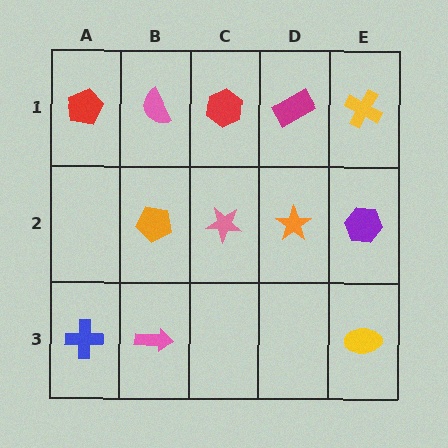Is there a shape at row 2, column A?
No, that cell is empty.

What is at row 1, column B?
A pink semicircle.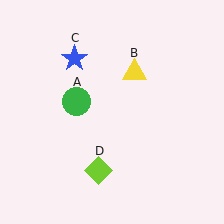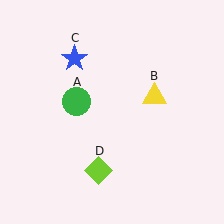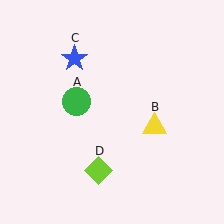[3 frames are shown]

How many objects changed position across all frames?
1 object changed position: yellow triangle (object B).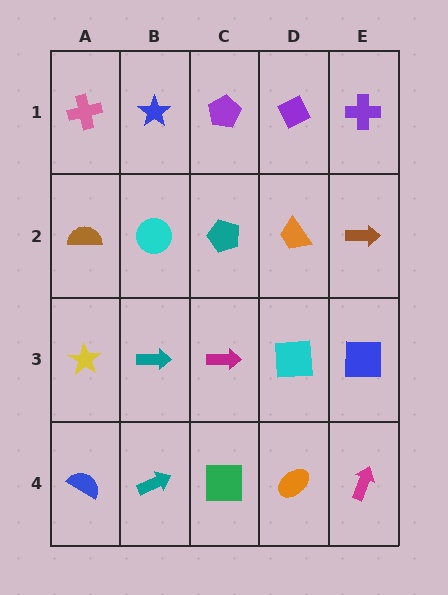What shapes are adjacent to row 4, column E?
A blue square (row 3, column E), an orange ellipse (row 4, column D).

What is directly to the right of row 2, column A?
A cyan circle.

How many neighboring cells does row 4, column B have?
3.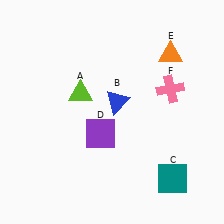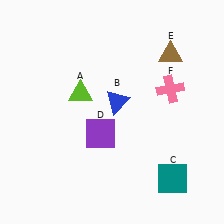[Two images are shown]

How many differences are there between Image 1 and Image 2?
There is 1 difference between the two images.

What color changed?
The triangle (E) changed from orange in Image 1 to brown in Image 2.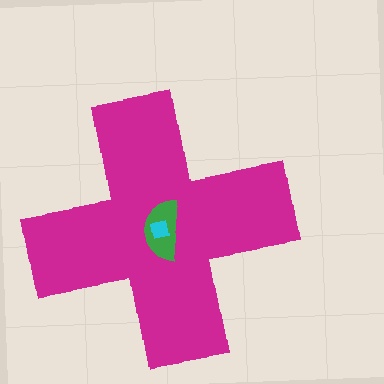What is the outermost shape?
The magenta cross.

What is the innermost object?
The cyan square.